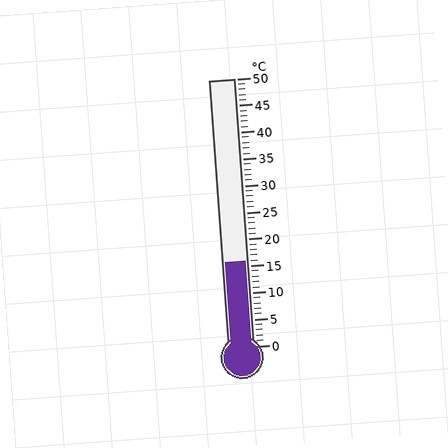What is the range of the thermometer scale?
The thermometer scale ranges from 0°C to 50°C.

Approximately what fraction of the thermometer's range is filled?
The thermometer is filled to approximately 30% of its range.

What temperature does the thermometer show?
The thermometer shows approximately 16°C.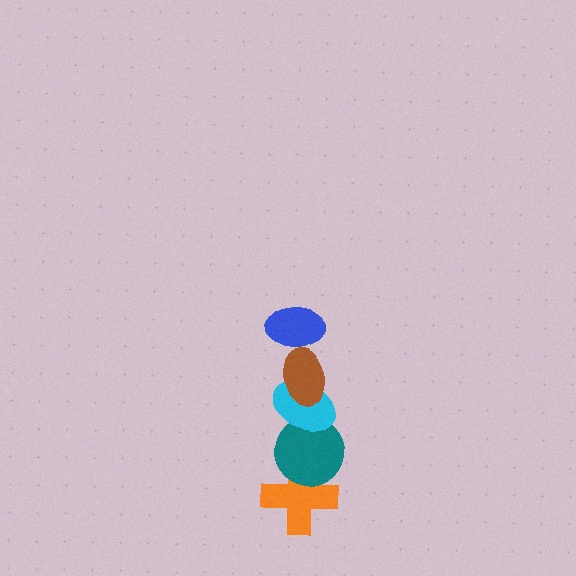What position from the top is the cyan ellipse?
The cyan ellipse is 3rd from the top.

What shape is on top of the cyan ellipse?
The brown ellipse is on top of the cyan ellipse.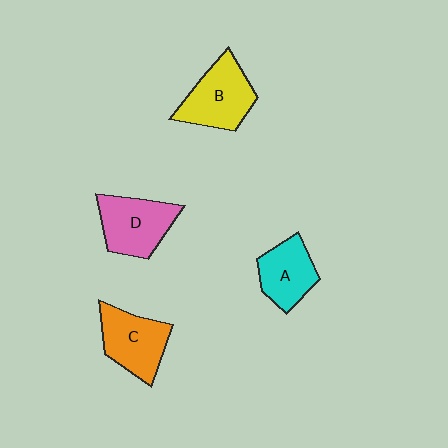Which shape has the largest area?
Shape B (yellow).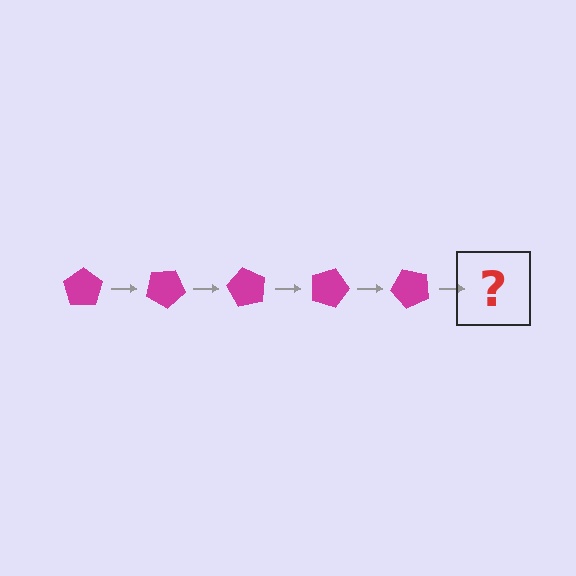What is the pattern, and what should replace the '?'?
The pattern is that the pentagon rotates 30 degrees each step. The '?' should be a magenta pentagon rotated 150 degrees.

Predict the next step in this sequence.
The next step is a magenta pentagon rotated 150 degrees.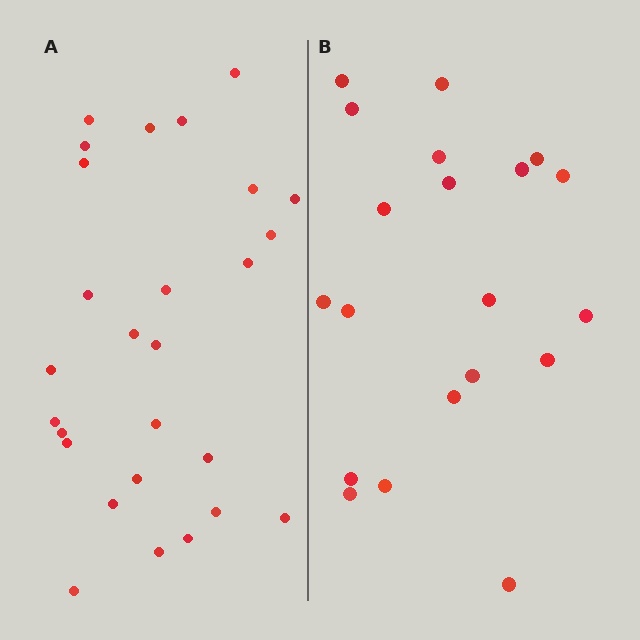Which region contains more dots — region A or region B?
Region A (the left region) has more dots.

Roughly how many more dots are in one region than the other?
Region A has roughly 8 or so more dots than region B.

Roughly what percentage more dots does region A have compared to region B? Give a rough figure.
About 35% more.